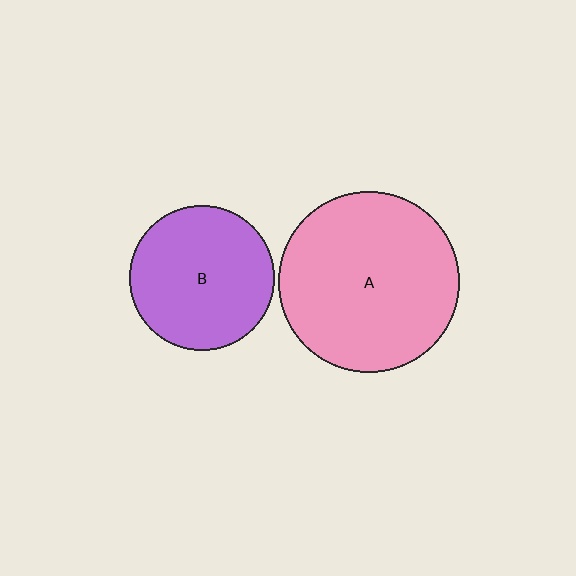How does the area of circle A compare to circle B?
Approximately 1.6 times.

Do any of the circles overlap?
No, none of the circles overlap.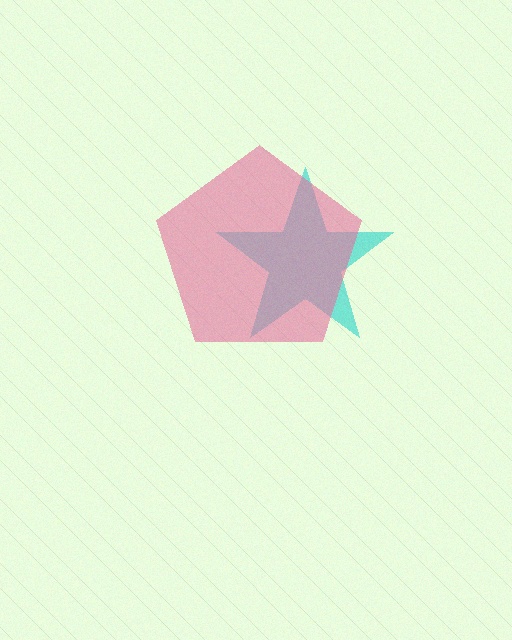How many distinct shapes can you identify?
There are 2 distinct shapes: a cyan star, a pink pentagon.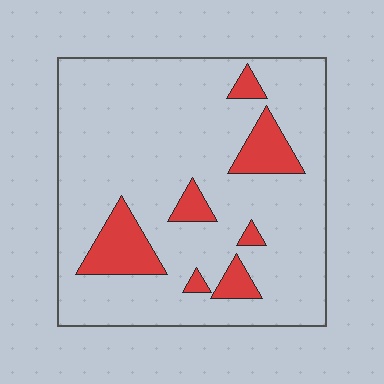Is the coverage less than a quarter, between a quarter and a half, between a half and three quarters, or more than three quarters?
Less than a quarter.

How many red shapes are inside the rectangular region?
7.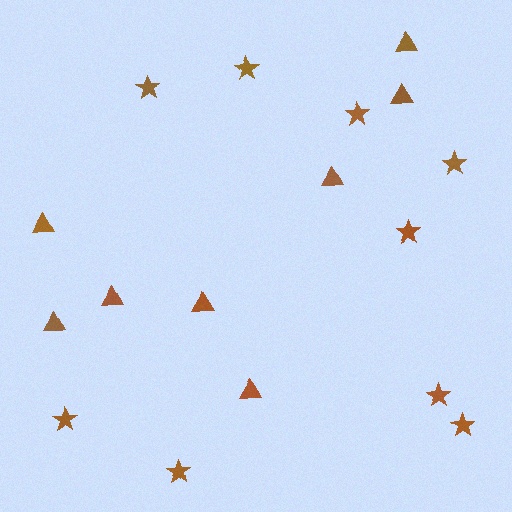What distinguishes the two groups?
There are 2 groups: one group of triangles (8) and one group of stars (9).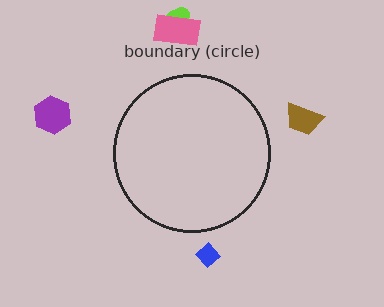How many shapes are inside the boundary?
0 inside, 5 outside.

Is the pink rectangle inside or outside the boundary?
Outside.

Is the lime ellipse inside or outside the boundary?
Outside.